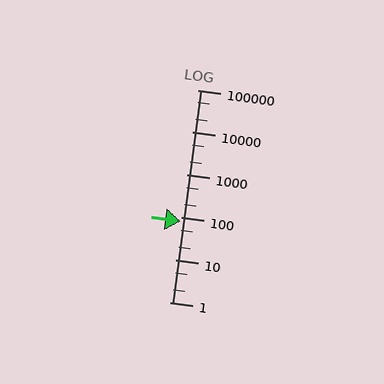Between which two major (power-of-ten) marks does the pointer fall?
The pointer is between 10 and 100.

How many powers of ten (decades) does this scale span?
The scale spans 5 decades, from 1 to 100000.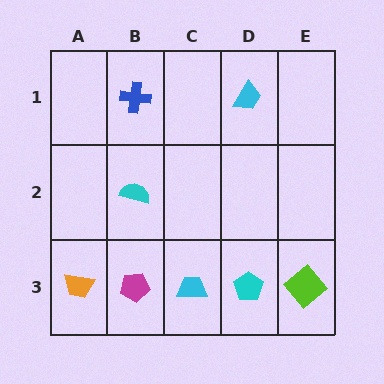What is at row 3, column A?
An orange trapezoid.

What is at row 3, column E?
A lime diamond.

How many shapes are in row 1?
2 shapes.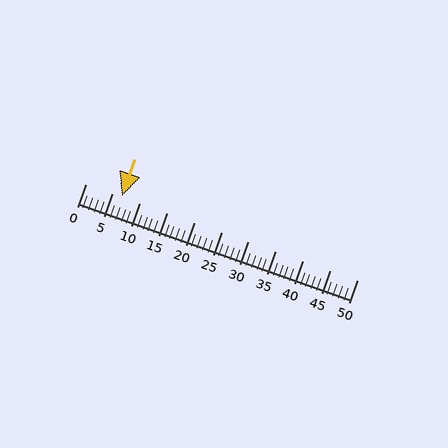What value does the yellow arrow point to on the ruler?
The yellow arrow points to approximately 7.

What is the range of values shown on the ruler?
The ruler shows values from 0 to 50.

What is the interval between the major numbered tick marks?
The major tick marks are spaced 5 units apart.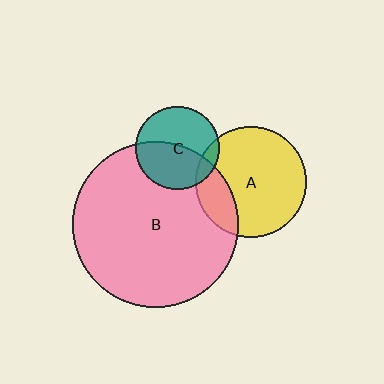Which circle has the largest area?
Circle B (pink).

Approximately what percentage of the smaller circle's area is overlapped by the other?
Approximately 50%.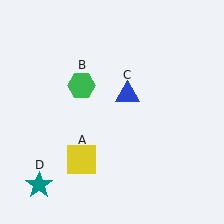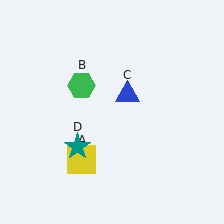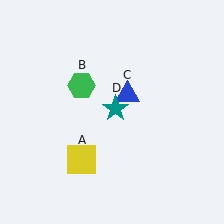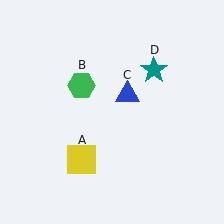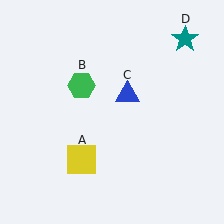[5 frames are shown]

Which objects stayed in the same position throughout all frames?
Yellow square (object A) and green hexagon (object B) and blue triangle (object C) remained stationary.